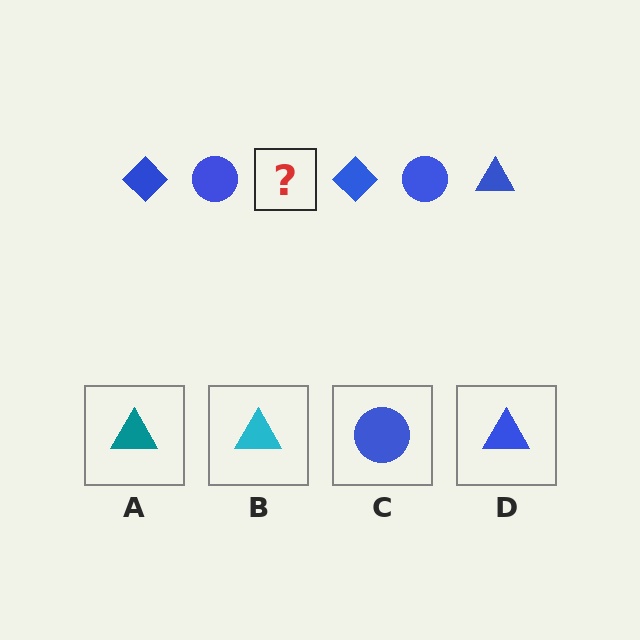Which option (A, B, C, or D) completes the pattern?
D.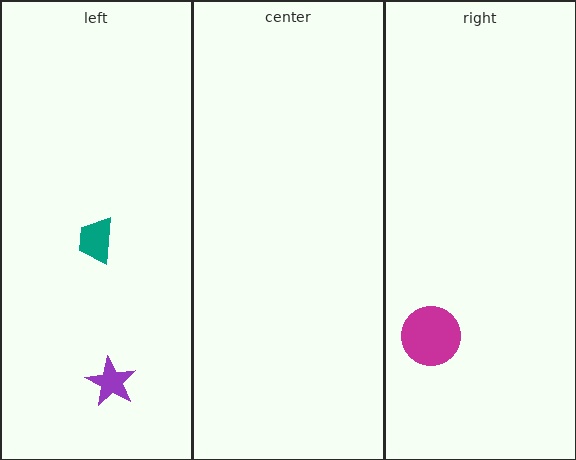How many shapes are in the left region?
2.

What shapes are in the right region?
The magenta circle.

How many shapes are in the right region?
1.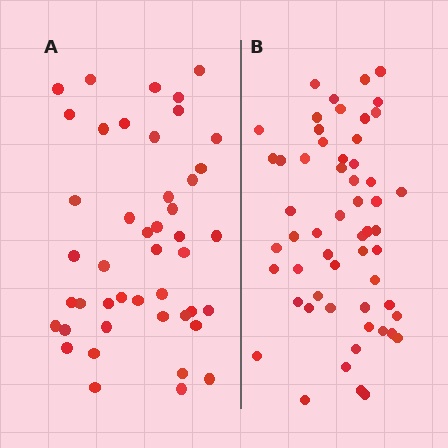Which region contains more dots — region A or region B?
Region B (the right region) has more dots.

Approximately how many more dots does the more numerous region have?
Region B has roughly 12 or so more dots than region A.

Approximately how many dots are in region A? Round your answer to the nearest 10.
About 40 dots. (The exact count is 45, which rounds to 40.)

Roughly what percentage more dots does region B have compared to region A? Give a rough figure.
About 25% more.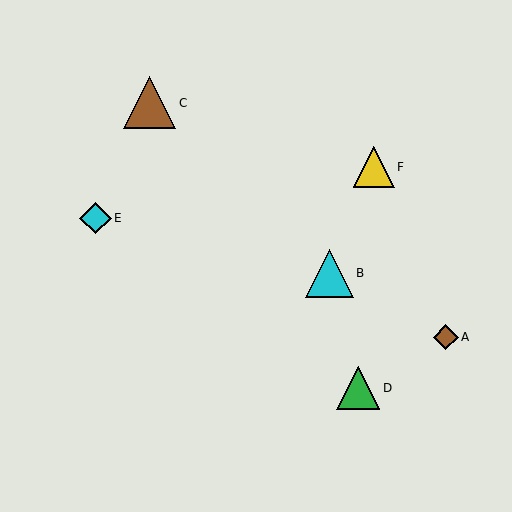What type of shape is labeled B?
Shape B is a cyan triangle.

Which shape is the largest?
The brown triangle (labeled C) is the largest.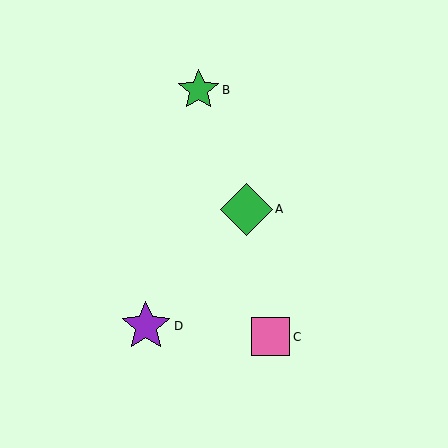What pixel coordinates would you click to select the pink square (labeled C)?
Click at (270, 337) to select the pink square C.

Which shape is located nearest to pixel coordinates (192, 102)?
The green star (labeled B) at (199, 90) is nearest to that location.